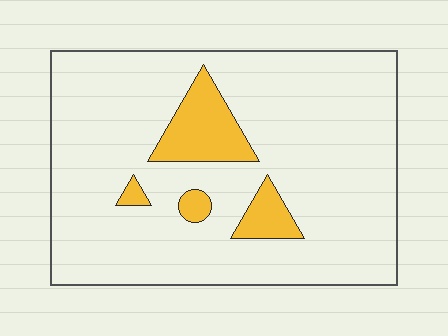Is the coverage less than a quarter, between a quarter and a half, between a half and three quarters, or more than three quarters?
Less than a quarter.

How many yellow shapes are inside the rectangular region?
4.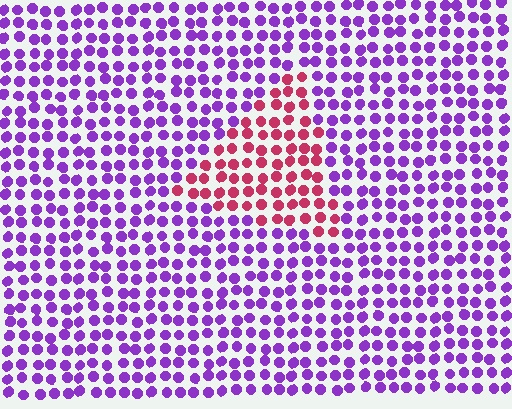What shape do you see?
I see a triangle.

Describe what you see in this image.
The image is filled with small purple elements in a uniform arrangement. A triangle-shaped region is visible where the elements are tinted to a slightly different hue, forming a subtle color boundary.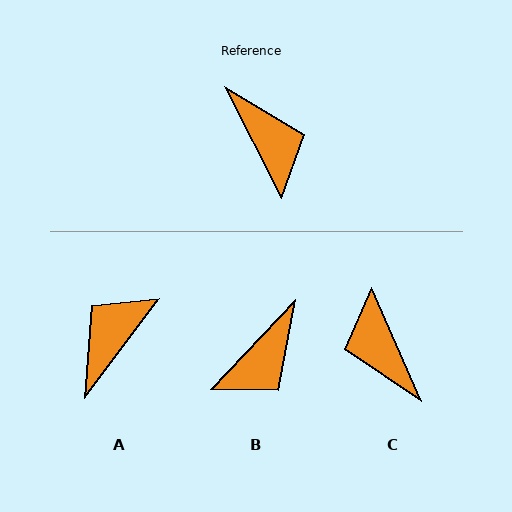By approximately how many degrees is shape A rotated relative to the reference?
Approximately 116 degrees counter-clockwise.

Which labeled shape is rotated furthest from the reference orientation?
C, about 177 degrees away.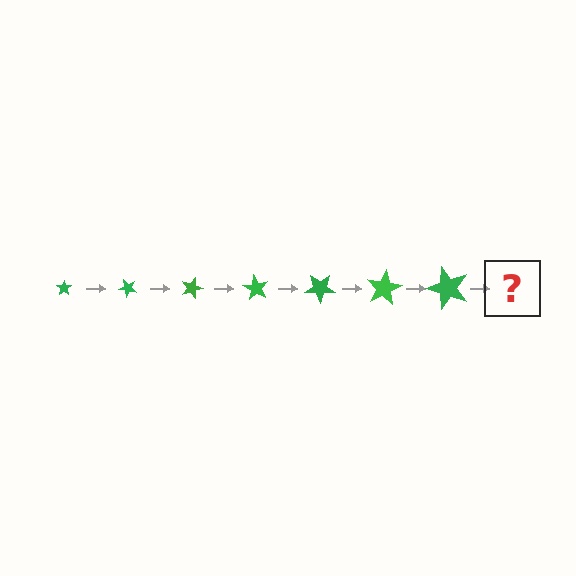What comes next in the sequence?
The next element should be a star, larger than the previous one and rotated 315 degrees from the start.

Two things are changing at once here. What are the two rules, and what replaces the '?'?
The two rules are that the star grows larger each step and it rotates 45 degrees each step. The '?' should be a star, larger than the previous one and rotated 315 degrees from the start.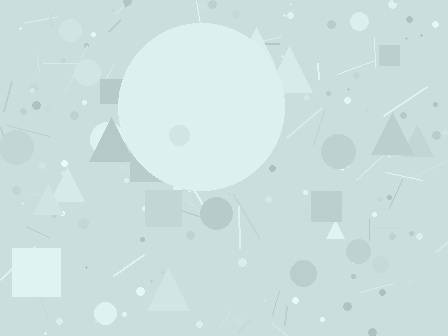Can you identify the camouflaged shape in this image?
The camouflaged shape is a circle.